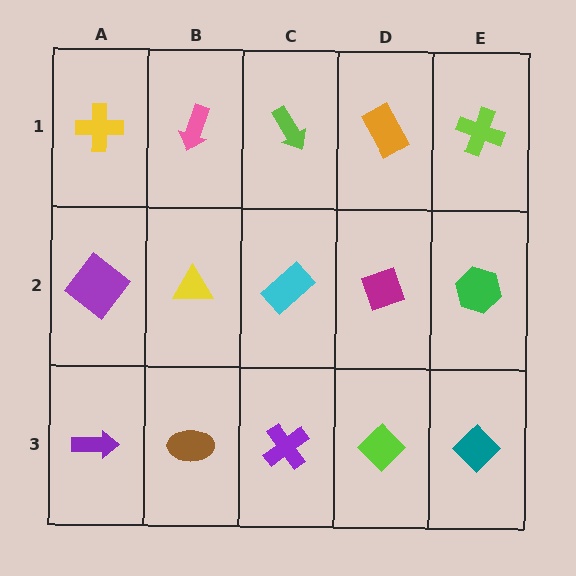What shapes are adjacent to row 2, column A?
A yellow cross (row 1, column A), a purple arrow (row 3, column A), a yellow triangle (row 2, column B).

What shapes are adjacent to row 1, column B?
A yellow triangle (row 2, column B), a yellow cross (row 1, column A), a lime arrow (row 1, column C).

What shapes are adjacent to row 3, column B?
A yellow triangle (row 2, column B), a purple arrow (row 3, column A), a purple cross (row 3, column C).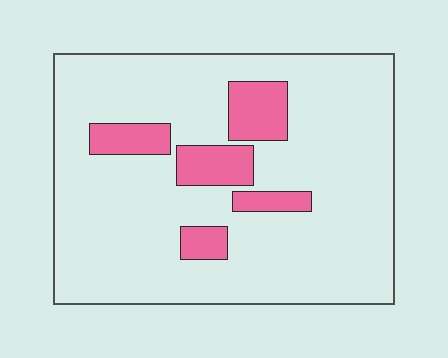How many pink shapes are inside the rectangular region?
5.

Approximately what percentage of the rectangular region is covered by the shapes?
Approximately 15%.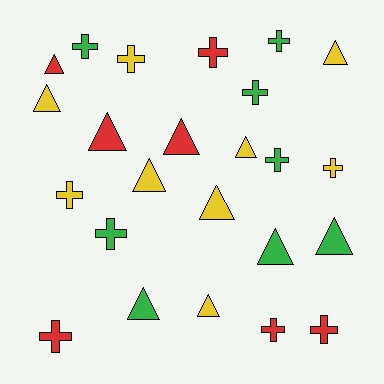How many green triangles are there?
There are 3 green triangles.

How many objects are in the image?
There are 24 objects.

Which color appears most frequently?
Yellow, with 9 objects.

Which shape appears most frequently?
Triangle, with 12 objects.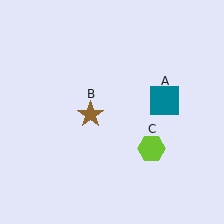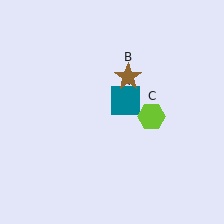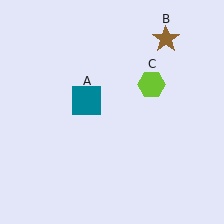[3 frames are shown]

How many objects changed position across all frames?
3 objects changed position: teal square (object A), brown star (object B), lime hexagon (object C).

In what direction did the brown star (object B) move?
The brown star (object B) moved up and to the right.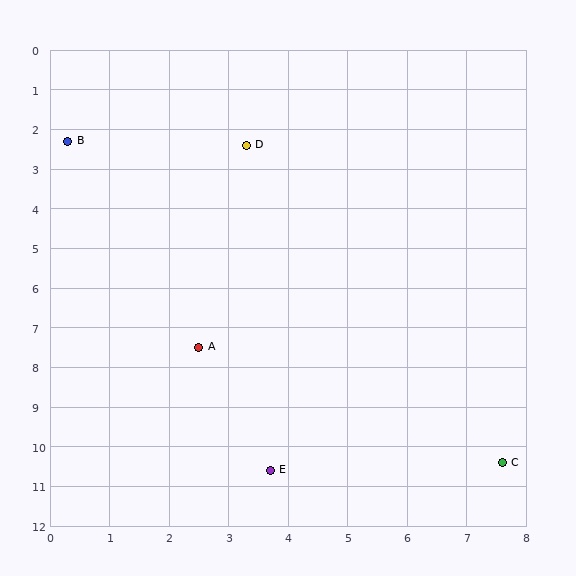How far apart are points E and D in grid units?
Points E and D are about 8.2 grid units apart.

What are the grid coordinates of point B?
Point B is at approximately (0.3, 2.3).